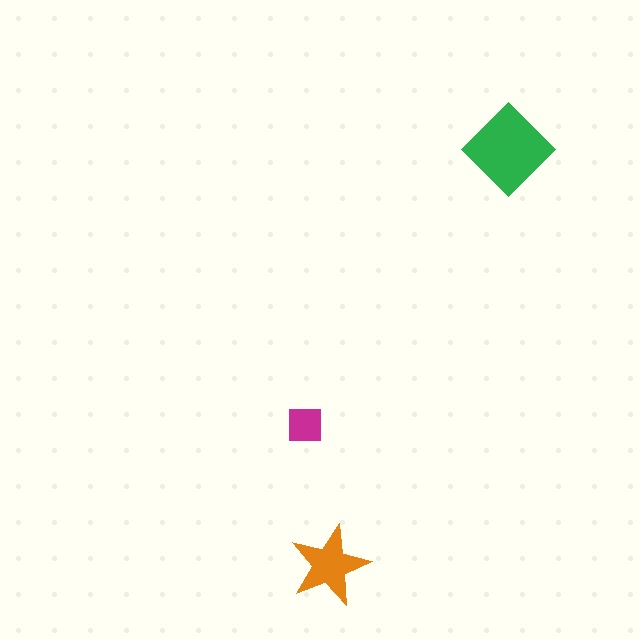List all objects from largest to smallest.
The green diamond, the orange star, the magenta square.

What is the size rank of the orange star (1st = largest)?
2nd.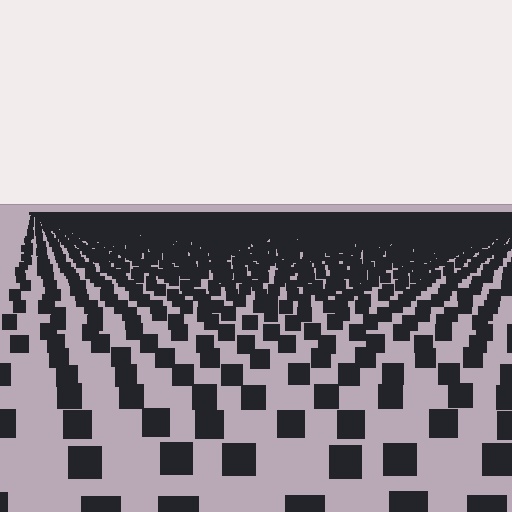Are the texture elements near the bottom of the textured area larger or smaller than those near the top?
Larger. Near the bottom, elements are closer to the viewer and appear at a bigger on-screen size.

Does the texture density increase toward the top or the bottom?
Density increases toward the top.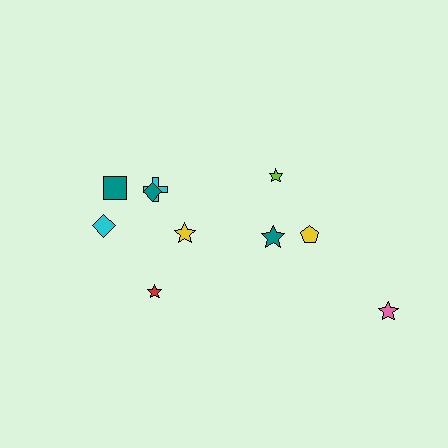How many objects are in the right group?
There are 4 objects.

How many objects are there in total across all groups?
There are 10 objects.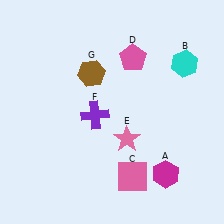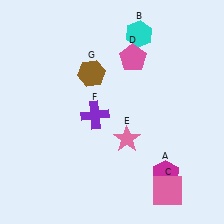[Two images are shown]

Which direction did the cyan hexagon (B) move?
The cyan hexagon (B) moved left.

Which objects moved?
The objects that moved are: the cyan hexagon (B), the pink square (C).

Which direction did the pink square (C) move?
The pink square (C) moved right.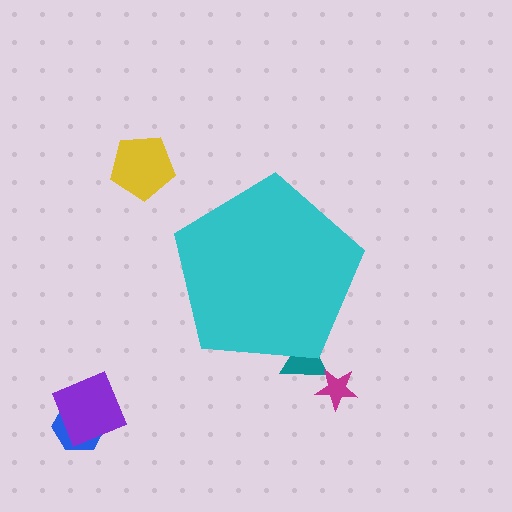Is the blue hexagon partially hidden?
No, the blue hexagon is fully visible.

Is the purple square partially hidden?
No, the purple square is fully visible.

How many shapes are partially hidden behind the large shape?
1 shape is partially hidden.